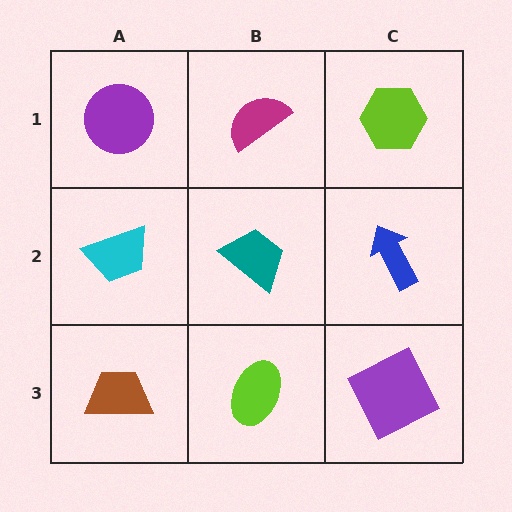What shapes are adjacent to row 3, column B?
A teal trapezoid (row 2, column B), a brown trapezoid (row 3, column A), a purple square (row 3, column C).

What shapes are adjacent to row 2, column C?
A lime hexagon (row 1, column C), a purple square (row 3, column C), a teal trapezoid (row 2, column B).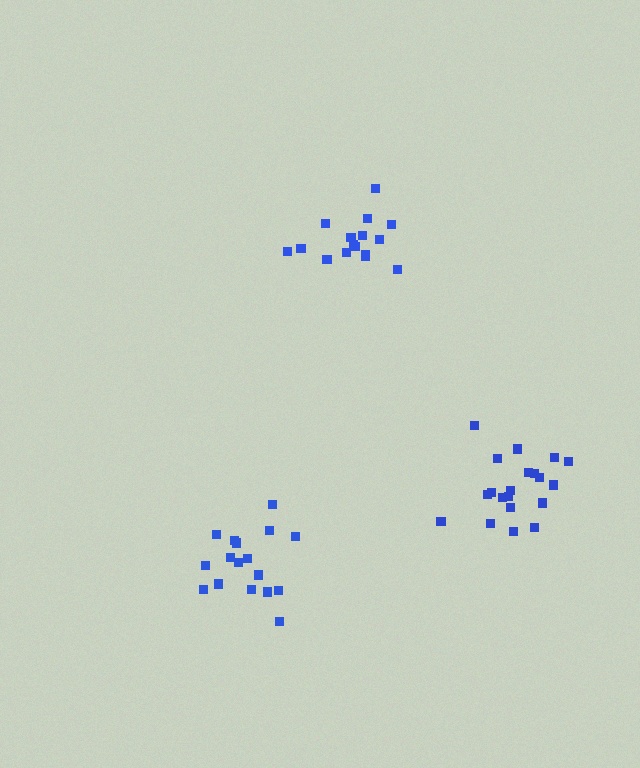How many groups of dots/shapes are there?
There are 3 groups.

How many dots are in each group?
Group 1: 20 dots, Group 2: 16 dots, Group 3: 17 dots (53 total).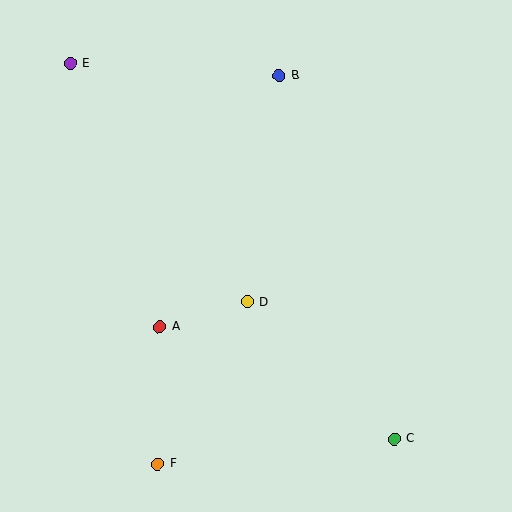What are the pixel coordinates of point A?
Point A is at (159, 327).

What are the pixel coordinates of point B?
Point B is at (279, 76).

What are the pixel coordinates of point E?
Point E is at (70, 63).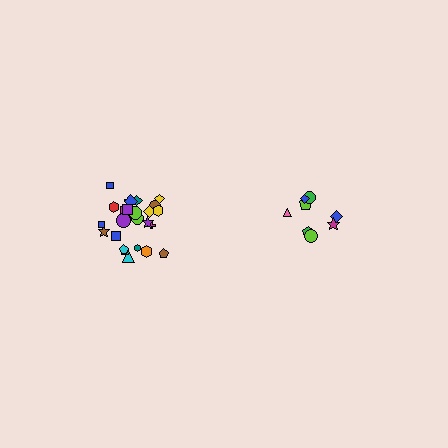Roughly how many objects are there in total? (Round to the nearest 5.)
Roughly 35 objects in total.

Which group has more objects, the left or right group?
The left group.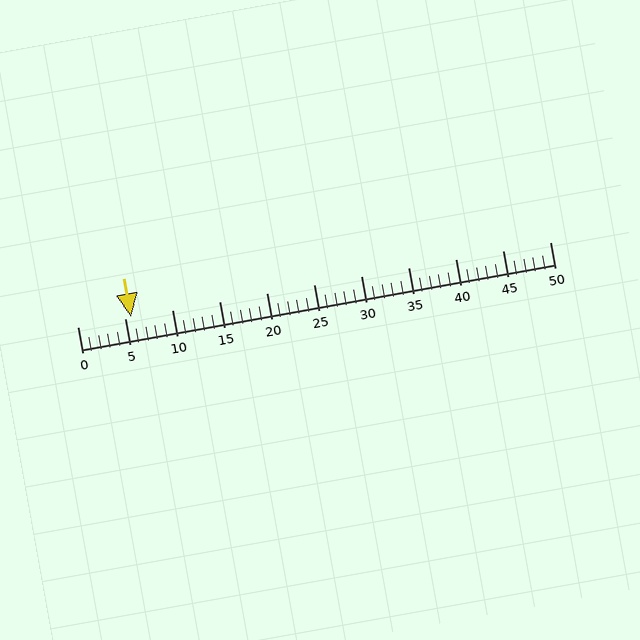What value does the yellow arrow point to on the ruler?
The yellow arrow points to approximately 6.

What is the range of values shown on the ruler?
The ruler shows values from 0 to 50.